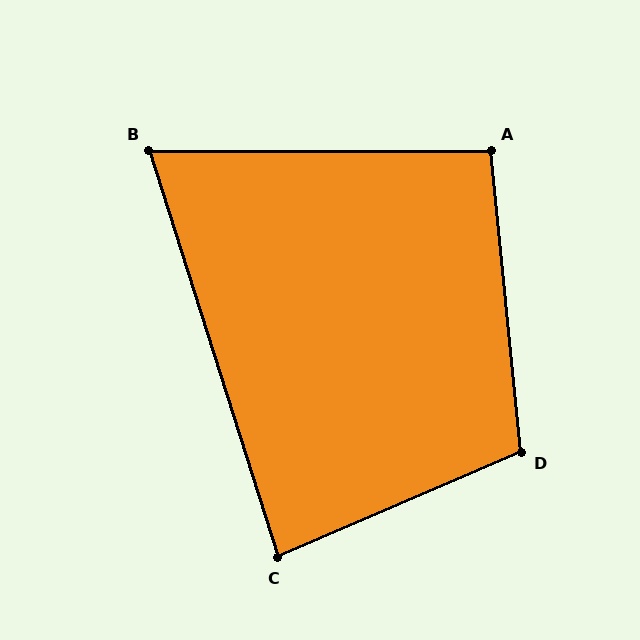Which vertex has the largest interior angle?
D, at approximately 108 degrees.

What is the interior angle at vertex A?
Approximately 96 degrees (obtuse).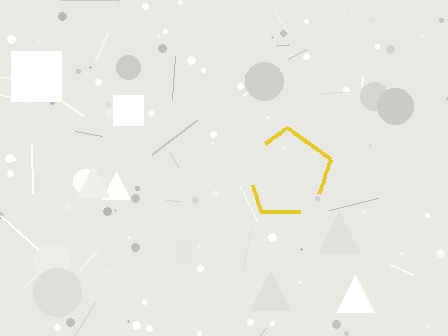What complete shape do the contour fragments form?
The contour fragments form a pentagon.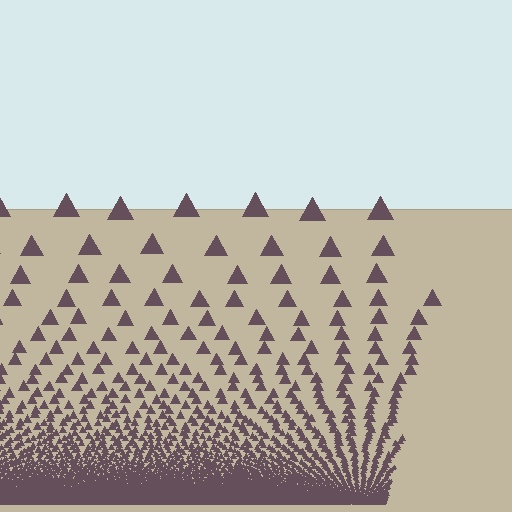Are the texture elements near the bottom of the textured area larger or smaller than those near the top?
Smaller. The gradient is inverted — elements near the bottom are smaller and denser.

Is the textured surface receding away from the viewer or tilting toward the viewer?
The surface appears to tilt toward the viewer. Texture elements get larger and sparser toward the top.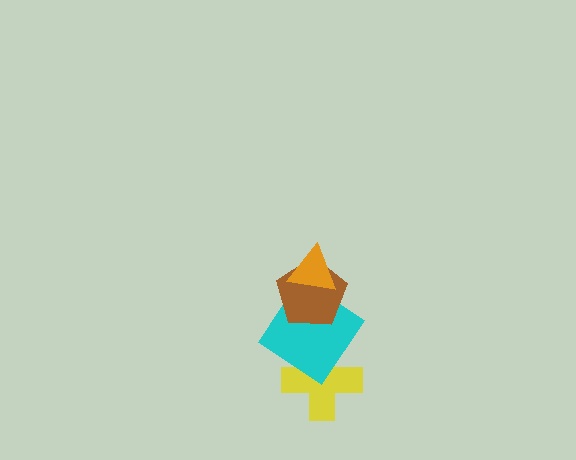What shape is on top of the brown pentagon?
The orange triangle is on top of the brown pentagon.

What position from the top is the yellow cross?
The yellow cross is 4th from the top.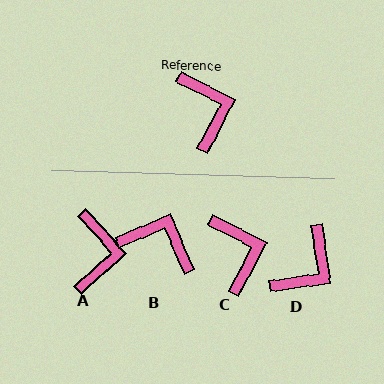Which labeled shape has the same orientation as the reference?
C.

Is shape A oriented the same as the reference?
No, it is off by about 21 degrees.